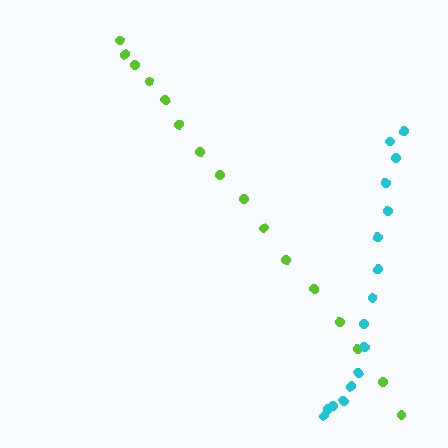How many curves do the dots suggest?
There are 2 distinct paths.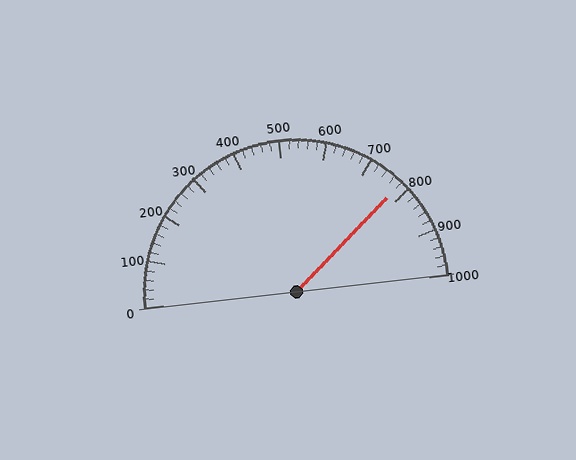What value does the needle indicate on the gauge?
The needle indicates approximately 780.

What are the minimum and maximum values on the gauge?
The gauge ranges from 0 to 1000.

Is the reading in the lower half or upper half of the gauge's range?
The reading is in the upper half of the range (0 to 1000).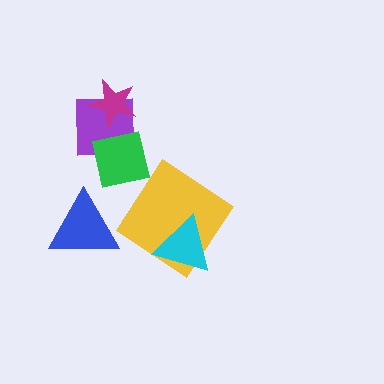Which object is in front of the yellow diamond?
The cyan triangle is in front of the yellow diamond.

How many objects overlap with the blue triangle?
0 objects overlap with the blue triangle.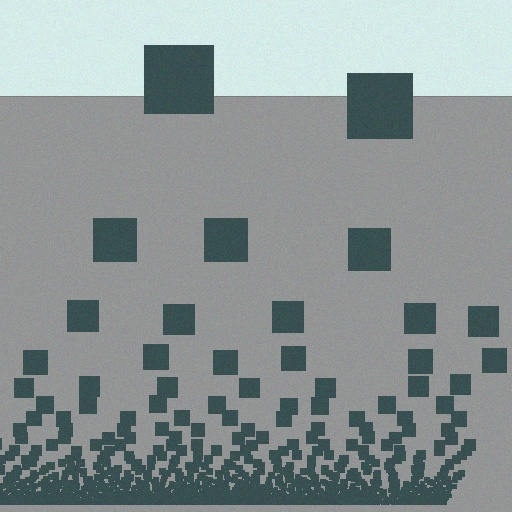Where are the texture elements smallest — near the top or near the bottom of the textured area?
Near the bottom.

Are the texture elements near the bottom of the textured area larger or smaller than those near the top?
Smaller. The gradient is inverted — elements near the bottom are smaller and denser.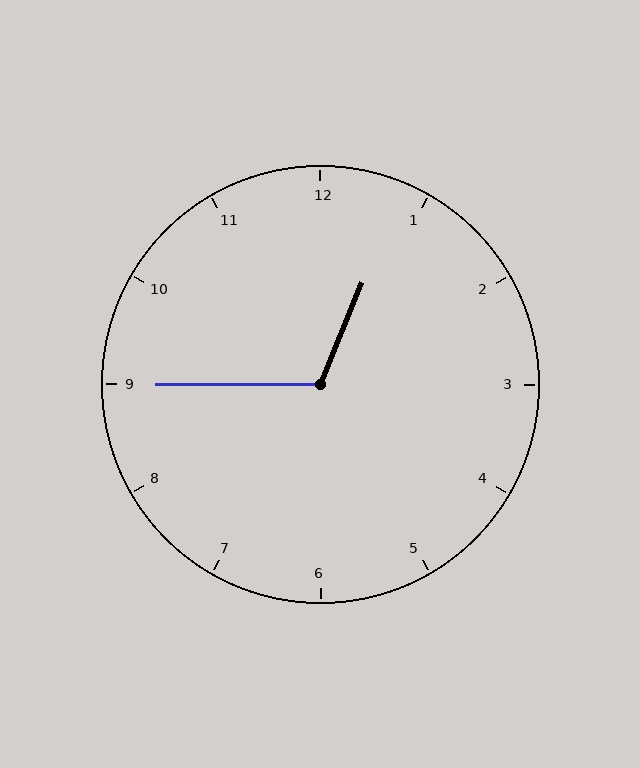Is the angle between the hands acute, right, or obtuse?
It is obtuse.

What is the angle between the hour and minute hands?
Approximately 112 degrees.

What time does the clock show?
12:45.